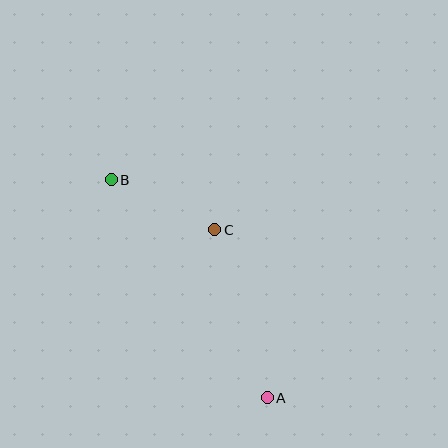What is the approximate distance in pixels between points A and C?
The distance between A and C is approximately 176 pixels.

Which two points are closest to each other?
Points B and C are closest to each other.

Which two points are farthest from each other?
Points A and B are farthest from each other.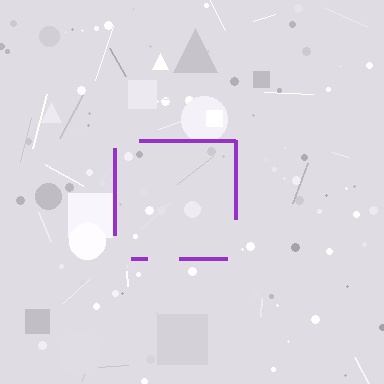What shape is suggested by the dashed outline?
The dashed outline suggests a square.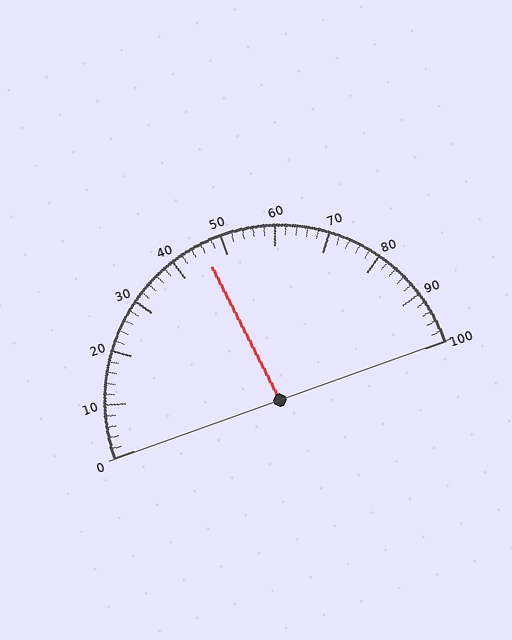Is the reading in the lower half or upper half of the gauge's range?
The reading is in the lower half of the range (0 to 100).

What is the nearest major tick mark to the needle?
The nearest major tick mark is 50.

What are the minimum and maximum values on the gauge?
The gauge ranges from 0 to 100.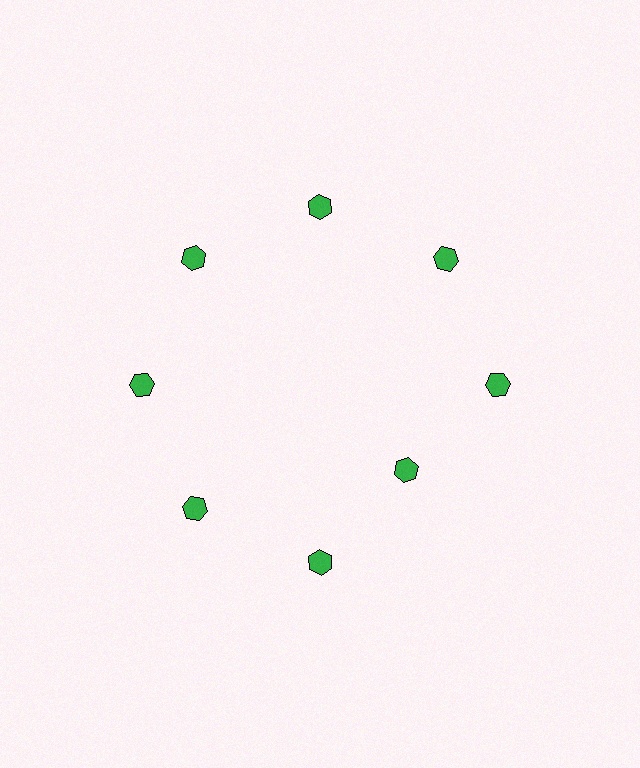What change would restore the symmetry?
The symmetry would be restored by moving it outward, back onto the ring so that all 8 hexagons sit at equal angles and equal distance from the center.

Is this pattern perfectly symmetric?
No. The 8 green hexagons are arranged in a ring, but one element near the 4 o'clock position is pulled inward toward the center, breaking the 8-fold rotational symmetry.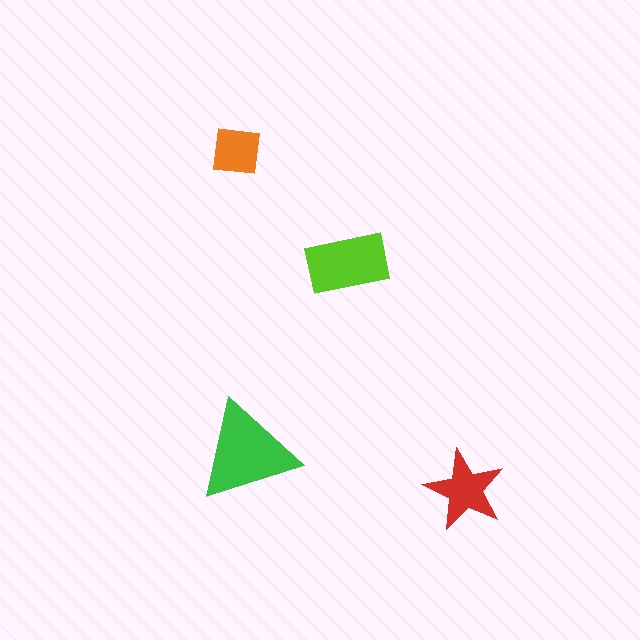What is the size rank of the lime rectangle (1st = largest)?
2nd.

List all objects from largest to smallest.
The green triangle, the lime rectangle, the red star, the orange square.